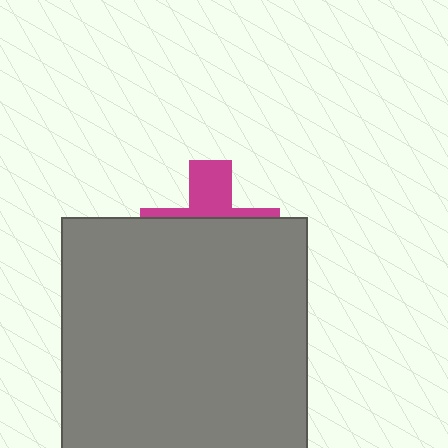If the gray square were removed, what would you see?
You would see the complete magenta cross.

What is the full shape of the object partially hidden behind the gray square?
The partially hidden object is a magenta cross.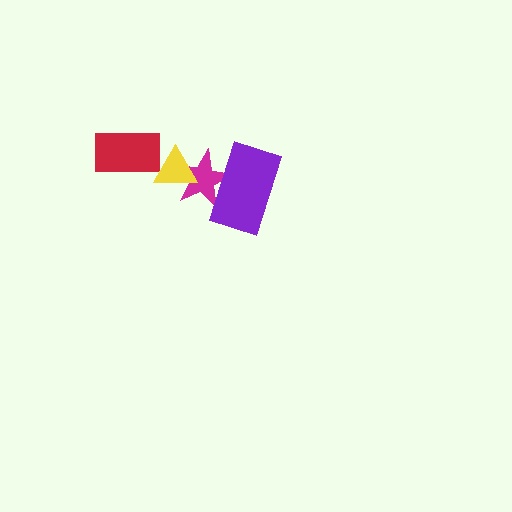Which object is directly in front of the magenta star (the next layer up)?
The purple rectangle is directly in front of the magenta star.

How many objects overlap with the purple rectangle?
1 object overlaps with the purple rectangle.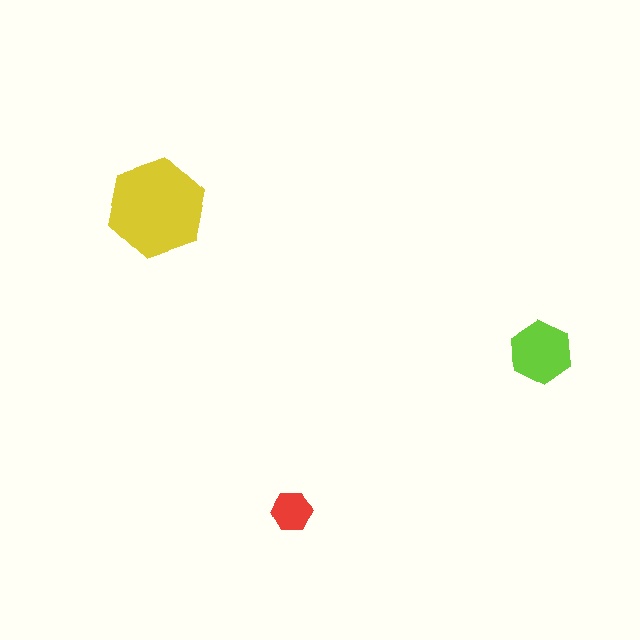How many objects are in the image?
There are 3 objects in the image.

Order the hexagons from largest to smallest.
the yellow one, the lime one, the red one.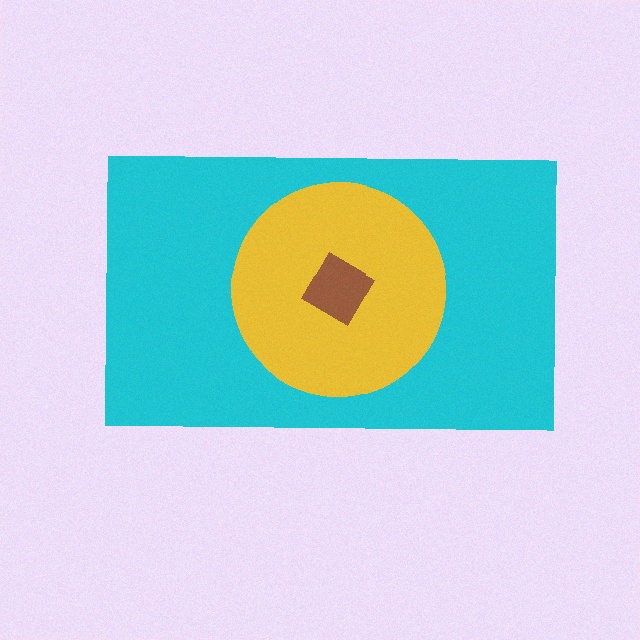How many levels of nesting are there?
3.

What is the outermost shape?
The cyan rectangle.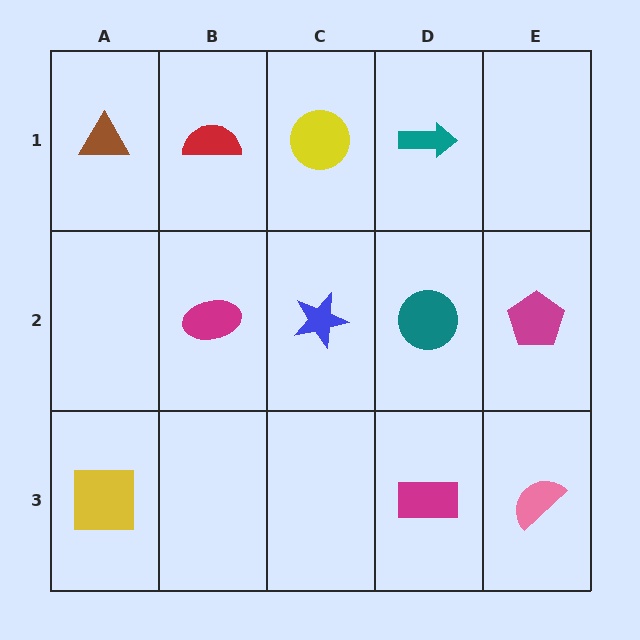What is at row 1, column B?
A red semicircle.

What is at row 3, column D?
A magenta rectangle.